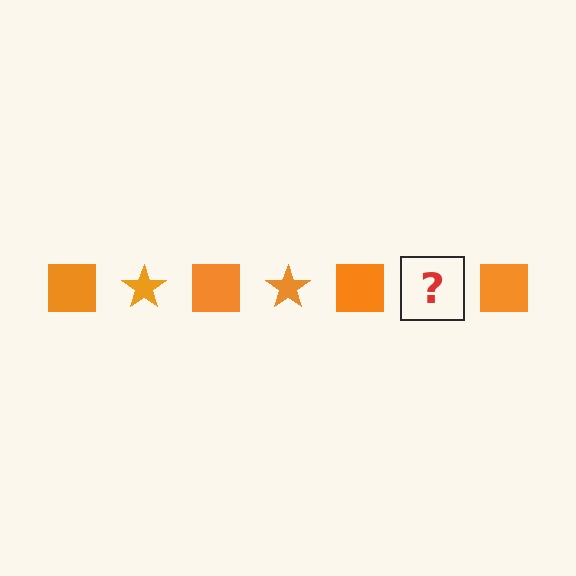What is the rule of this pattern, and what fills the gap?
The rule is that the pattern cycles through square, star shapes in orange. The gap should be filled with an orange star.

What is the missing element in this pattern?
The missing element is an orange star.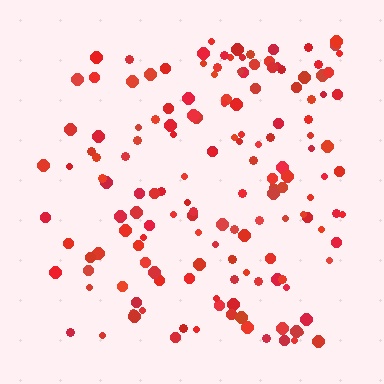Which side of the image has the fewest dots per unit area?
The left.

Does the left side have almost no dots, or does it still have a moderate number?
Still a moderate number, just noticeably fewer than the right.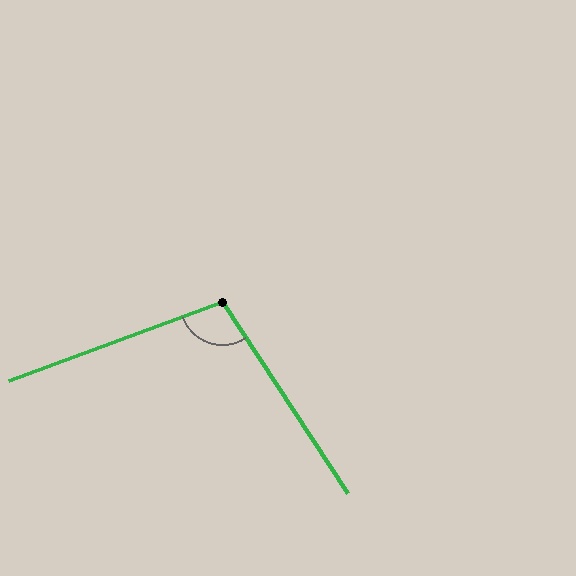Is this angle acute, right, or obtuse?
It is obtuse.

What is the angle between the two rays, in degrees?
Approximately 103 degrees.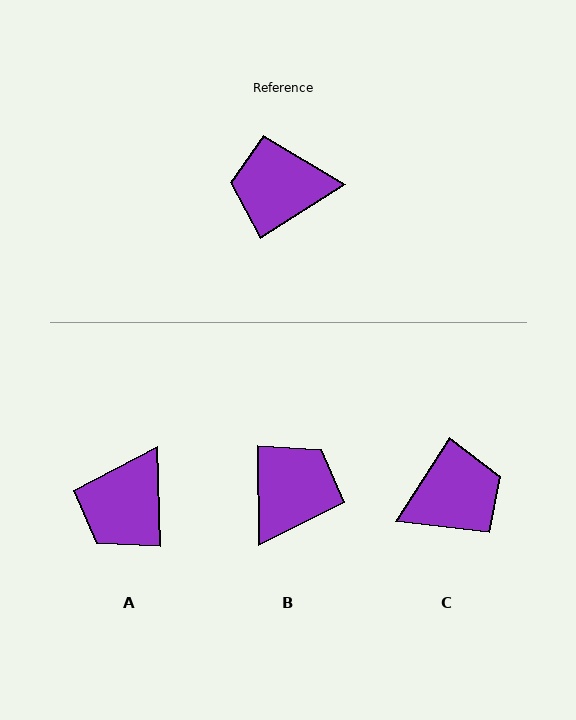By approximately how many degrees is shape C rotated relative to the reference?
Approximately 156 degrees clockwise.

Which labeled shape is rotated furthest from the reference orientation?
C, about 156 degrees away.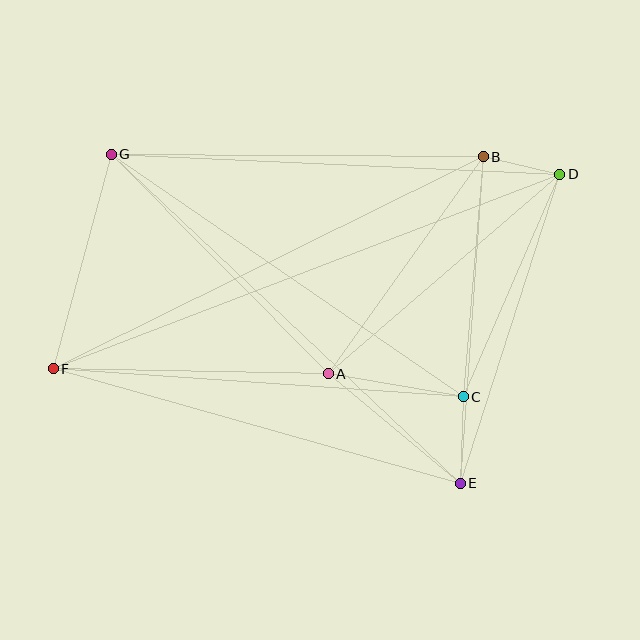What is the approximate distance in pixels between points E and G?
The distance between E and G is approximately 480 pixels.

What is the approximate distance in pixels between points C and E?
The distance between C and E is approximately 87 pixels.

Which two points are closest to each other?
Points B and D are closest to each other.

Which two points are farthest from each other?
Points D and F are farthest from each other.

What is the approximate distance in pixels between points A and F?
The distance between A and F is approximately 275 pixels.